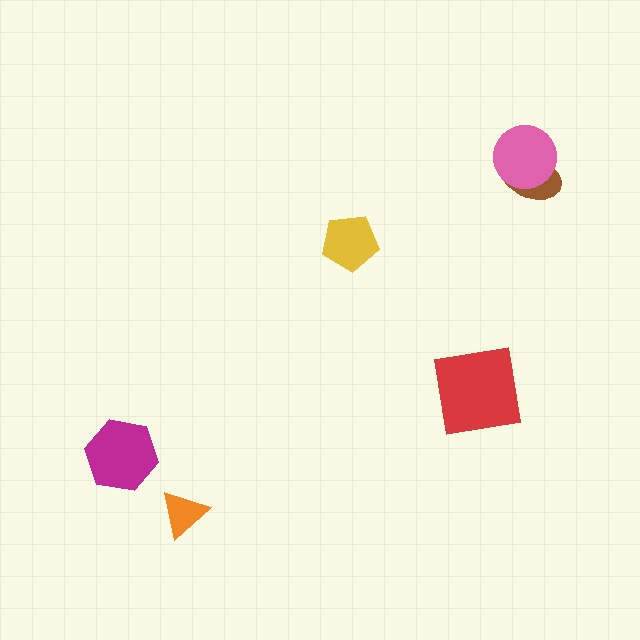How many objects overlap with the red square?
0 objects overlap with the red square.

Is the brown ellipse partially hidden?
Yes, it is partially covered by another shape.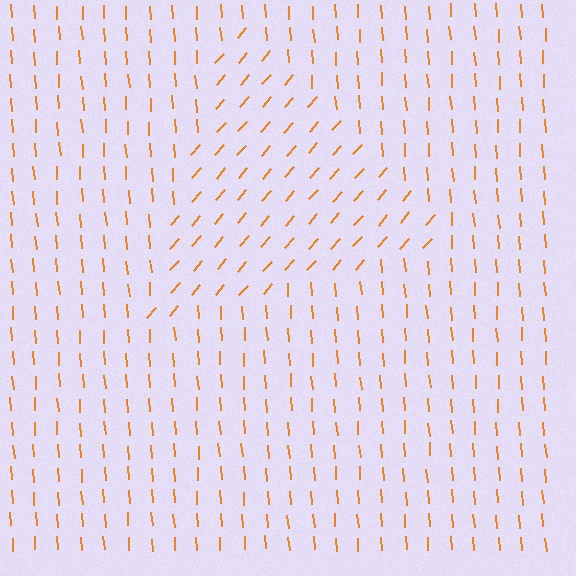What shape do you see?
I see a triangle.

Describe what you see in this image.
The image is filled with small orange line segments. A triangle region in the image has lines oriented differently from the surrounding lines, creating a visible texture boundary.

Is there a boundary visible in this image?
Yes, there is a texture boundary formed by a change in line orientation.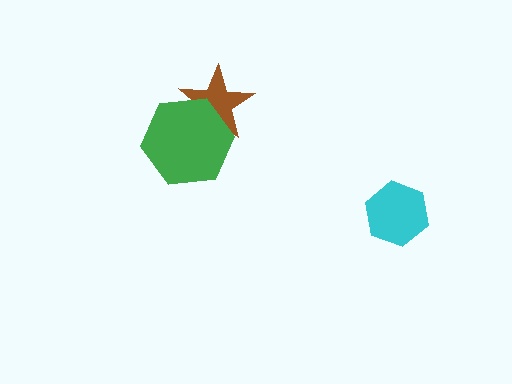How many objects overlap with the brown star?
1 object overlaps with the brown star.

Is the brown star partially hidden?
Yes, it is partially covered by another shape.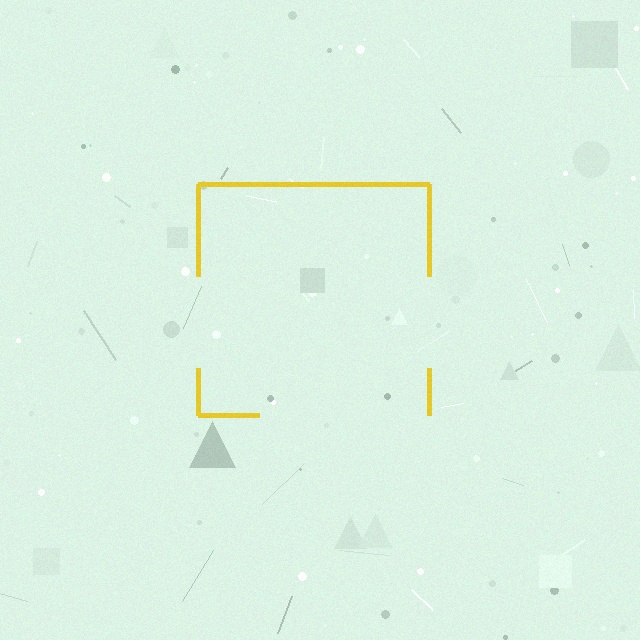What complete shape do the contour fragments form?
The contour fragments form a square.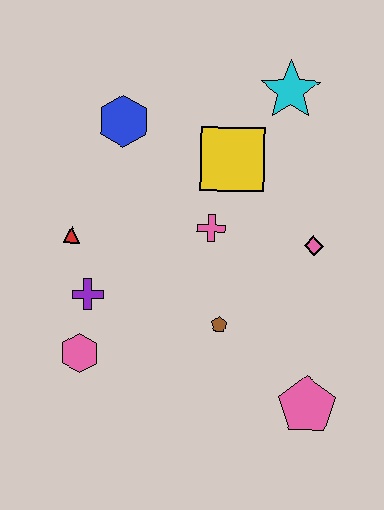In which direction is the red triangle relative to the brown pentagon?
The red triangle is to the left of the brown pentagon.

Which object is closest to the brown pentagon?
The pink cross is closest to the brown pentagon.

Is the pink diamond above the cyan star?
No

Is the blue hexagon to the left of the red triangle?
No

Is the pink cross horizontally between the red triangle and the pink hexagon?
No